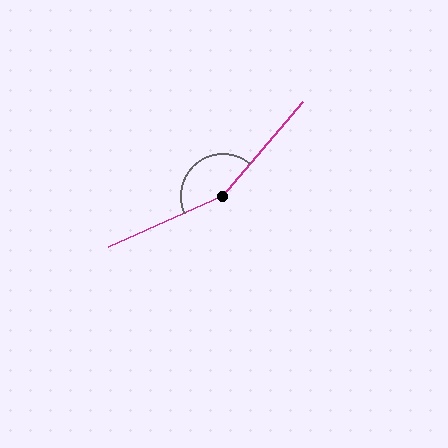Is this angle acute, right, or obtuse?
It is obtuse.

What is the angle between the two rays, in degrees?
Approximately 154 degrees.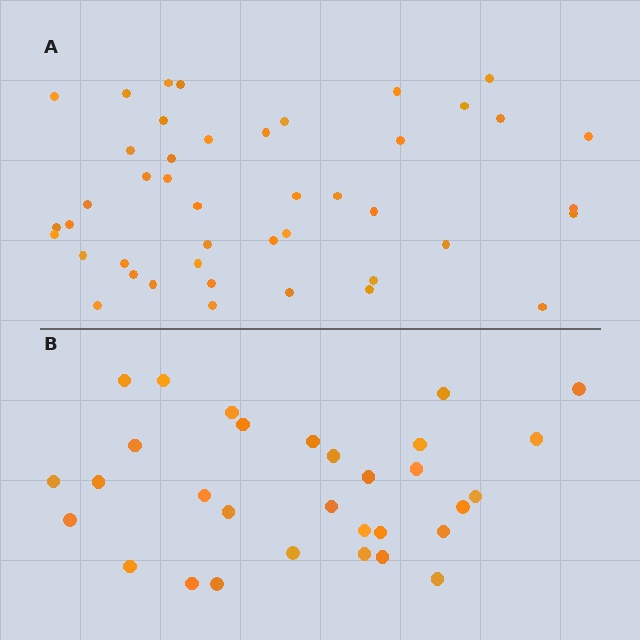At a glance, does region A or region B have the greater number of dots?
Region A (the top region) has more dots.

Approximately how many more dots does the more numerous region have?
Region A has approximately 15 more dots than region B.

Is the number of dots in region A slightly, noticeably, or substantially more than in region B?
Region A has noticeably more, but not dramatically so. The ratio is roughly 1.4 to 1.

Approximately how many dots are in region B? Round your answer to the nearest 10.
About 30 dots. (The exact count is 31, which rounds to 30.)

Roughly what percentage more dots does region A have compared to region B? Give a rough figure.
About 40% more.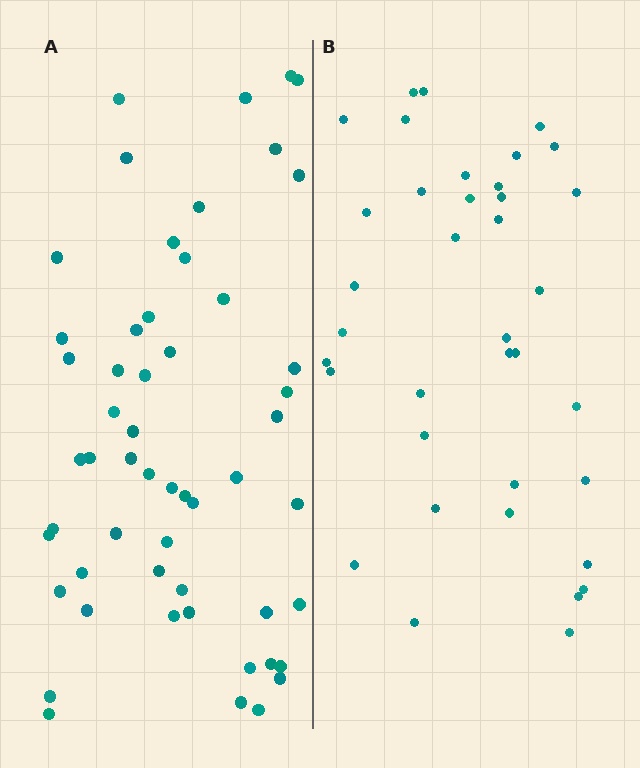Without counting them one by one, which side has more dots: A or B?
Region A (the left region) has more dots.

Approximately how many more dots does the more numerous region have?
Region A has approximately 15 more dots than region B.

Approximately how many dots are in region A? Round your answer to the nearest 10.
About 50 dots. (The exact count is 54, which rounds to 50.)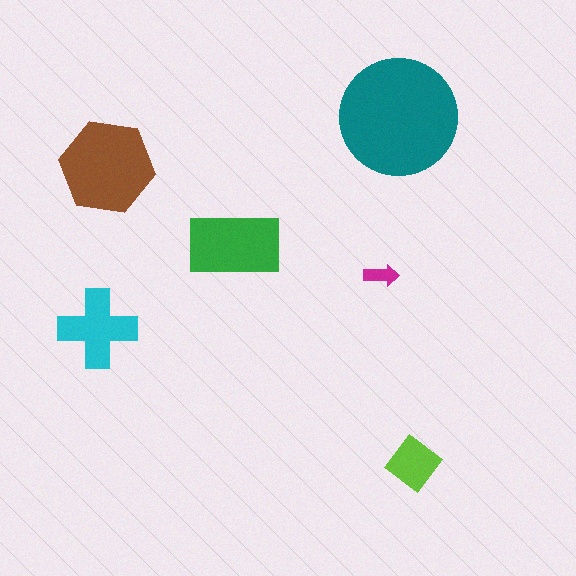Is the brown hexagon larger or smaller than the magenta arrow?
Larger.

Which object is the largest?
The teal circle.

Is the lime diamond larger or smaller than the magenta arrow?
Larger.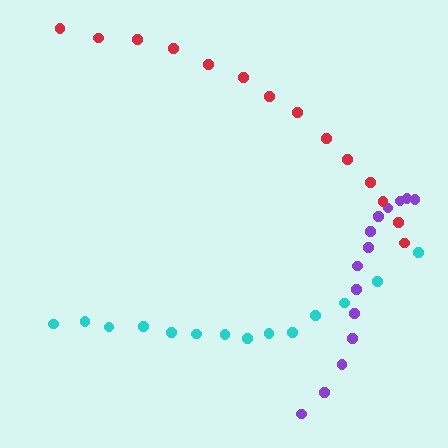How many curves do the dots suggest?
There are 3 distinct paths.